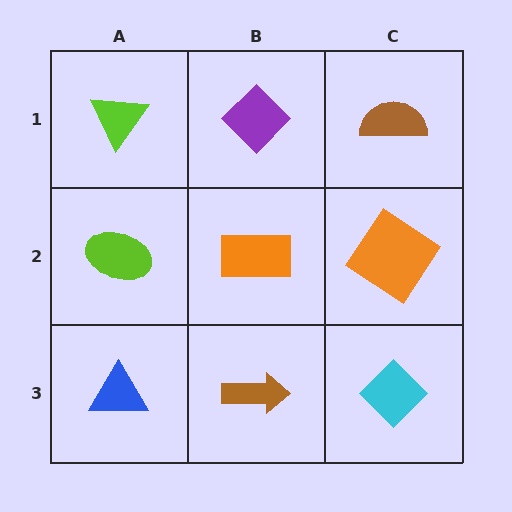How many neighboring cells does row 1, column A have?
2.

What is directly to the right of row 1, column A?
A purple diamond.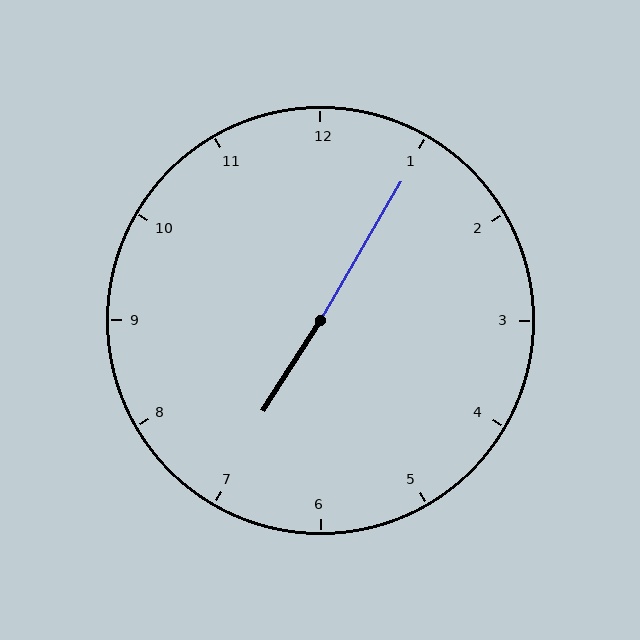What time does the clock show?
7:05.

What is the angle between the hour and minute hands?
Approximately 178 degrees.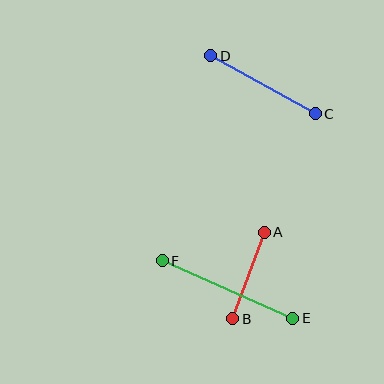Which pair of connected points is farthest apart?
Points E and F are farthest apart.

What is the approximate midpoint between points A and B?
The midpoint is at approximately (248, 276) pixels.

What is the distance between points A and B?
The distance is approximately 92 pixels.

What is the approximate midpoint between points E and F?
The midpoint is at approximately (227, 289) pixels.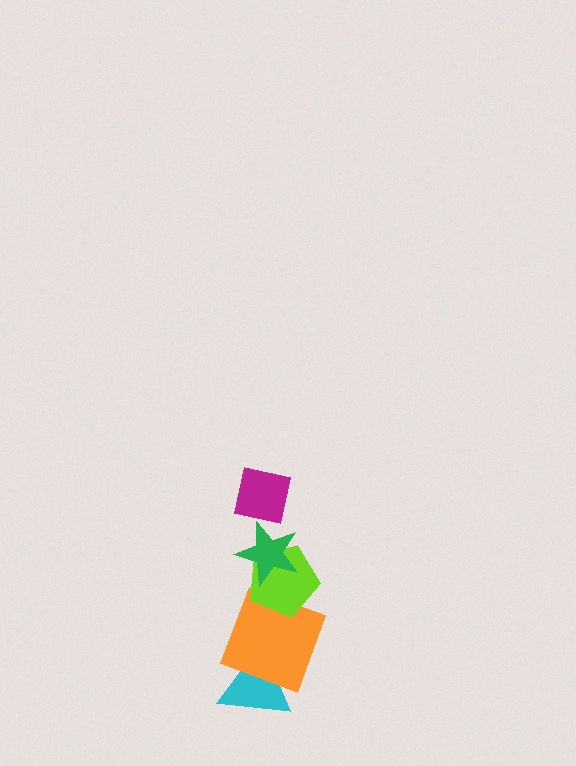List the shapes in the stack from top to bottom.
From top to bottom: the magenta square, the green star, the lime pentagon, the orange square, the cyan triangle.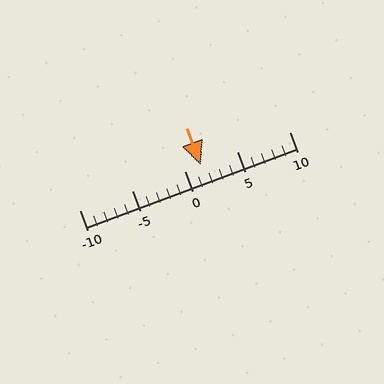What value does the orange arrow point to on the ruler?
The orange arrow points to approximately 2.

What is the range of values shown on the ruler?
The ruler shows values from -10 to 10.